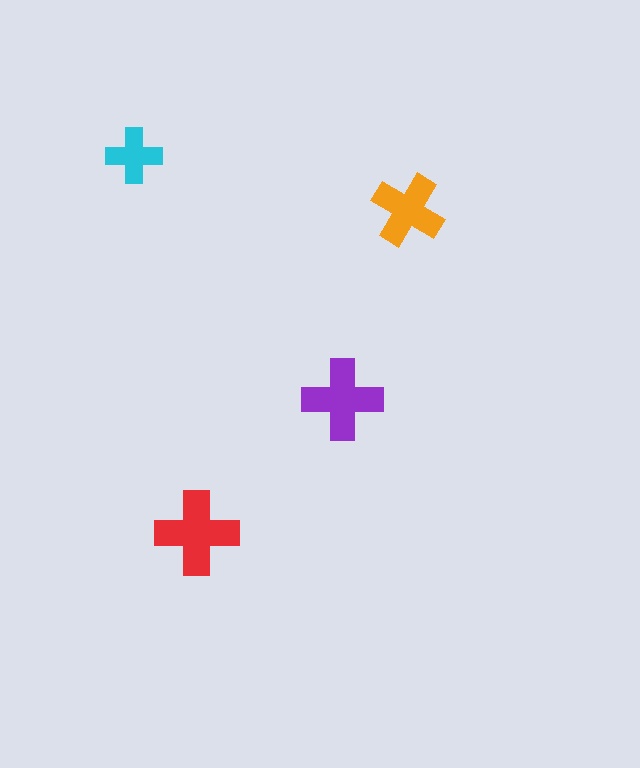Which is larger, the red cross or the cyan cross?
The red one.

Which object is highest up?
The cyan cross is topmost.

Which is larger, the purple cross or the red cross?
The red one.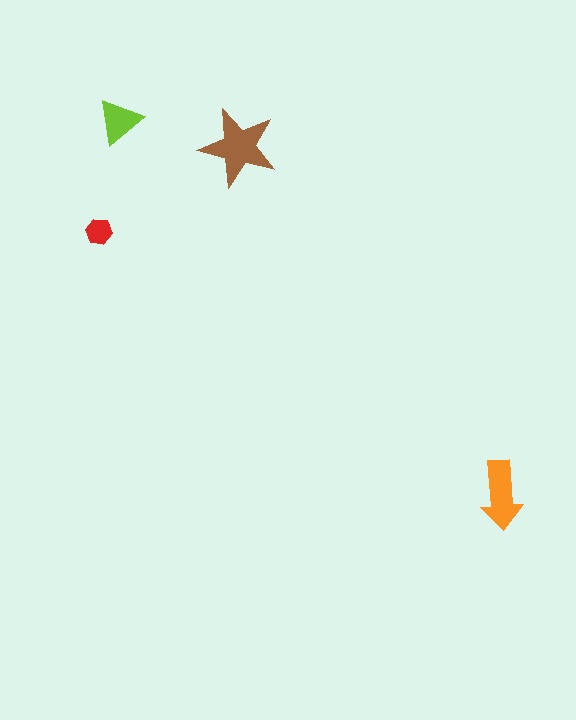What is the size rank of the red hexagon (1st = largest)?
4th.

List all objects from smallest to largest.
The red hexagon, the lime triangle, the orange arrow, the brown star.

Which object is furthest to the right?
The orange arrow is rightmost.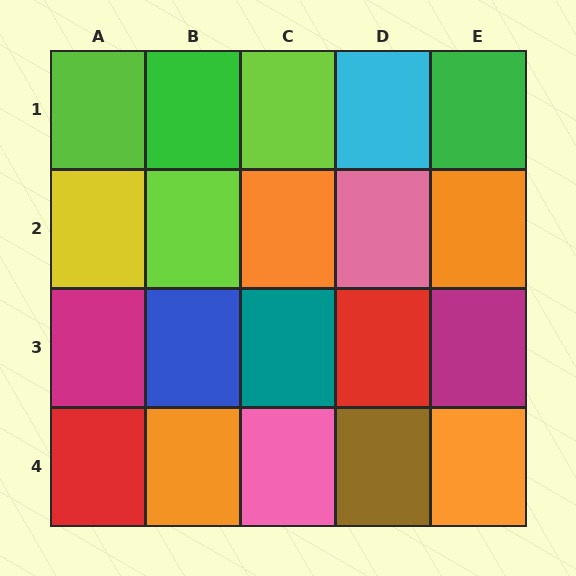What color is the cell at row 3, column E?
Magenta.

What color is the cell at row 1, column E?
Green.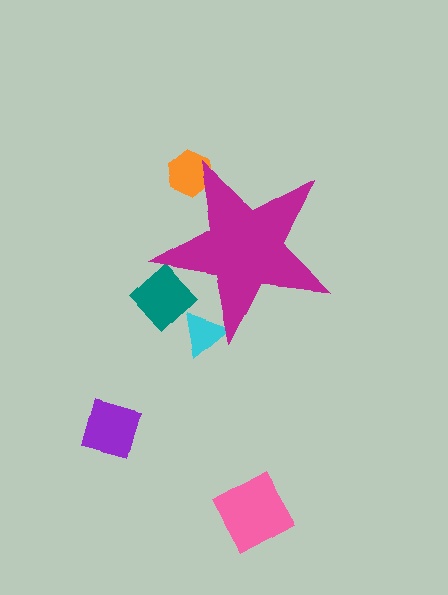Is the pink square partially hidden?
No, the pink square is fully visible.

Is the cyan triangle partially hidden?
Yes, the cyan triangle is partially hidden behind the magenta star.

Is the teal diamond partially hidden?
Yes, the teal diamond is partially hidden behind the magenta star.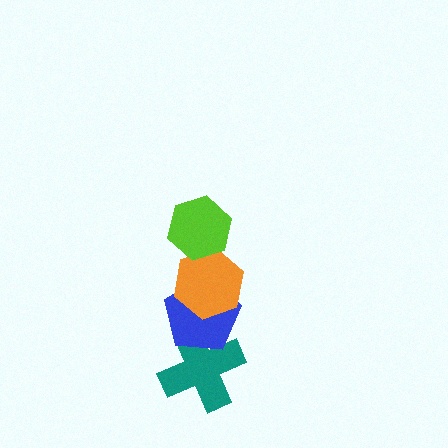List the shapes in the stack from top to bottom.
From top to bottom: the lime hexagon, the orange hexagon, the blue pentagon, the teal cross.